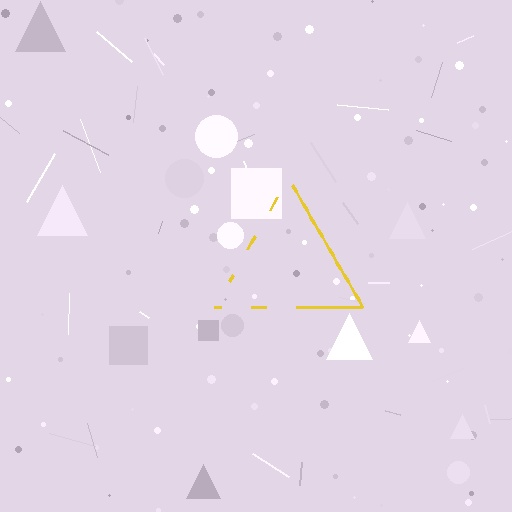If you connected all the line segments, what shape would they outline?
They would outline a triangle.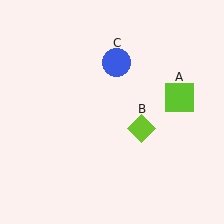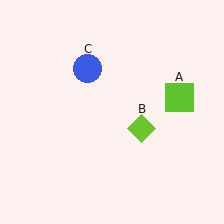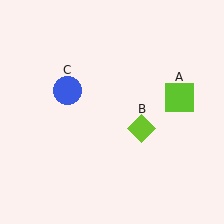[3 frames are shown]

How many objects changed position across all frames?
1 object changed position: blue circle (object C).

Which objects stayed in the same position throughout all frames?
Lime square (object A) and lime diamond (object B) remained stationary.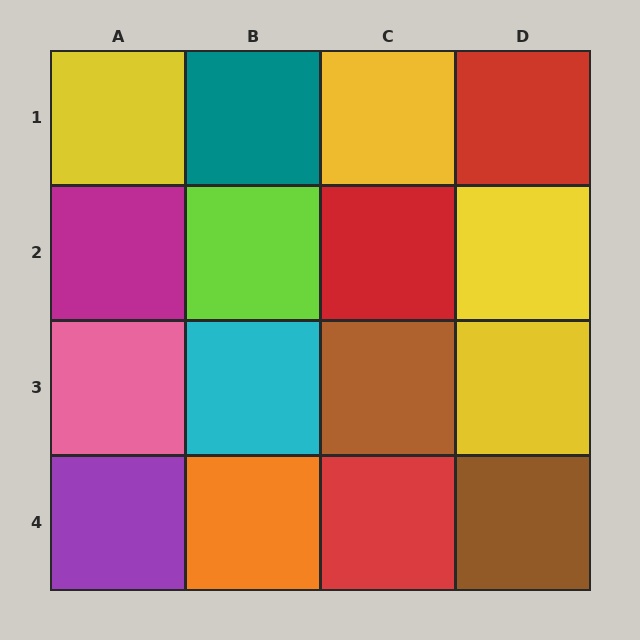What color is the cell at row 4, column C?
Red.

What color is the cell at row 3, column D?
Yellow.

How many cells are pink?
1 cell is pink.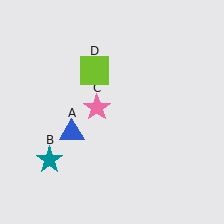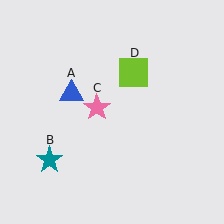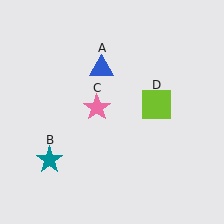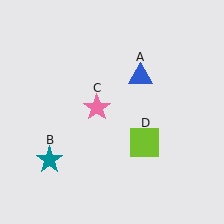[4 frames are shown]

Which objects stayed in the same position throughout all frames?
Teal star (object B) and pink star (object C) remained stationary.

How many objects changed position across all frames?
2 objects changed position: blue triangle (object A), lime square (object D).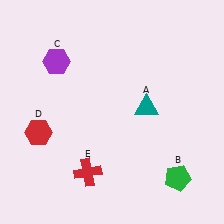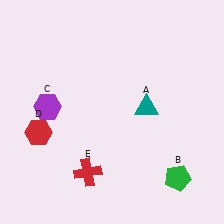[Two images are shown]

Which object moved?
The purple hexagon (C) moved down.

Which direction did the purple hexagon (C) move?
The purple hexagon (C) moved down.